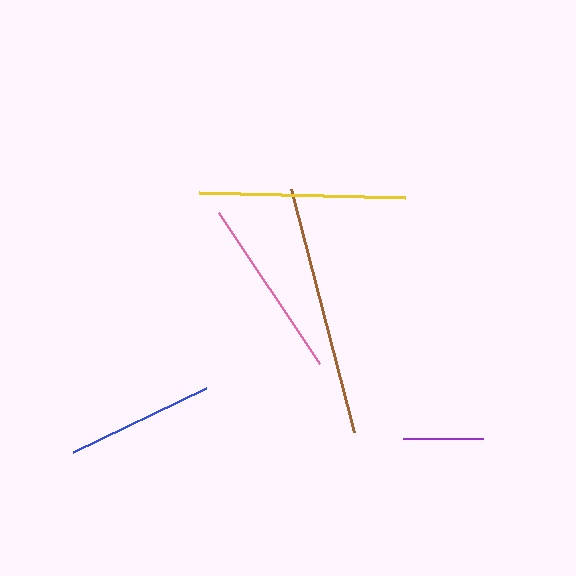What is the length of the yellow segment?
The yellow segment is approximately 206 pixels long.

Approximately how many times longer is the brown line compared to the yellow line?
The brown line is approximately 1.2 times the length of the yellow line.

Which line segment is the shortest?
The purple line is the shortest at approximately 80 pixels.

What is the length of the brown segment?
The brown segment is approximately 251 pixels long.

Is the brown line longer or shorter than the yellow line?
The brown line is longer than the yellow line.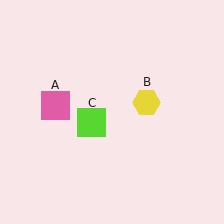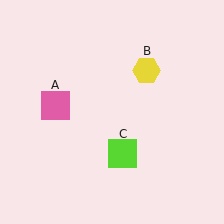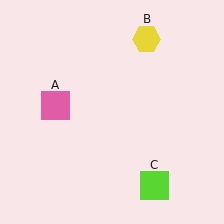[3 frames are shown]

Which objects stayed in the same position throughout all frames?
Pink square (object A) remained stationary.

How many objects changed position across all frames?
2 objects changed position: yellow hexagon (object B), lime square (object C).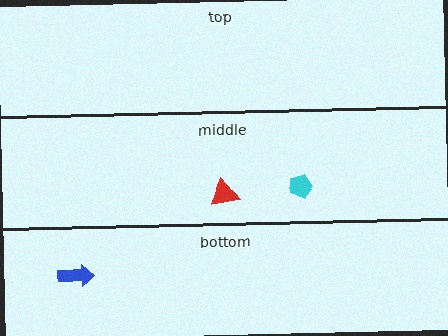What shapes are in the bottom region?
The blue arrow.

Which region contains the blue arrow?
The bottom region.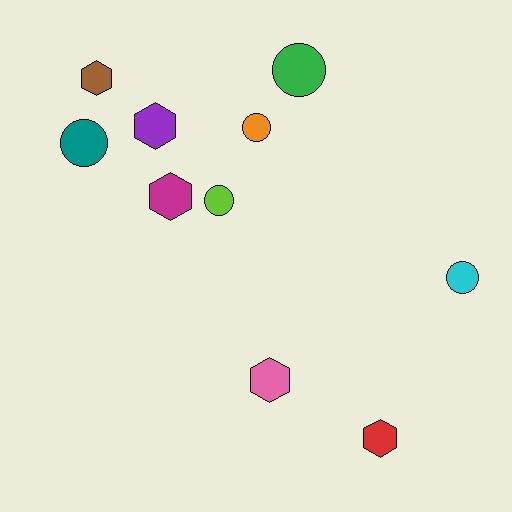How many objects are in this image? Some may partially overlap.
There are 10 objects.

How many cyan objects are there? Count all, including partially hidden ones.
There is 1 cyan object.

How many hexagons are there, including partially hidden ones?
There are 5 hexagons.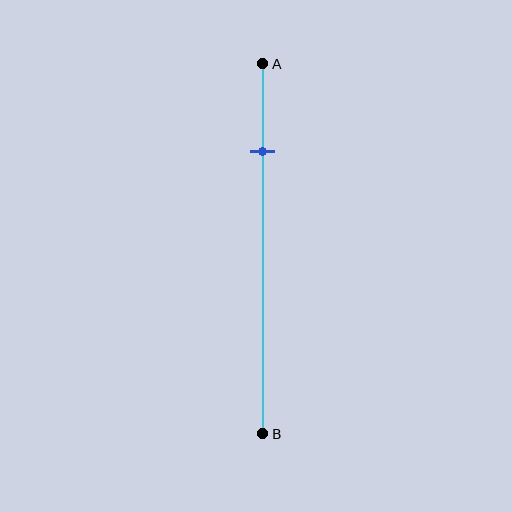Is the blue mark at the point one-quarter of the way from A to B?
Yes, the mark is approximately at the one-quarter point.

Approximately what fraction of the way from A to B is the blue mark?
The blue mark is approximately 25% of the way from A to B.